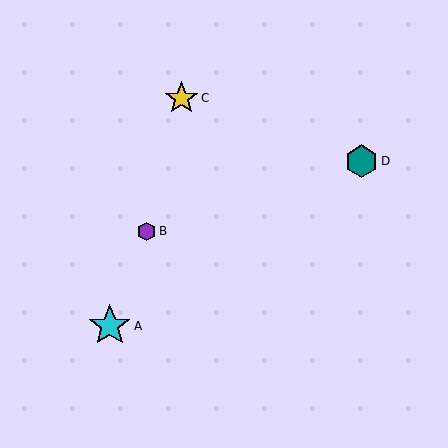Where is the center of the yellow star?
The center of the yellow star is at (181, 98).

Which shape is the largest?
The cyan star (labeled A) is the largest.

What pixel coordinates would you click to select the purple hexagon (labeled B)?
Click at (146, 231) to select the purple hexagon B.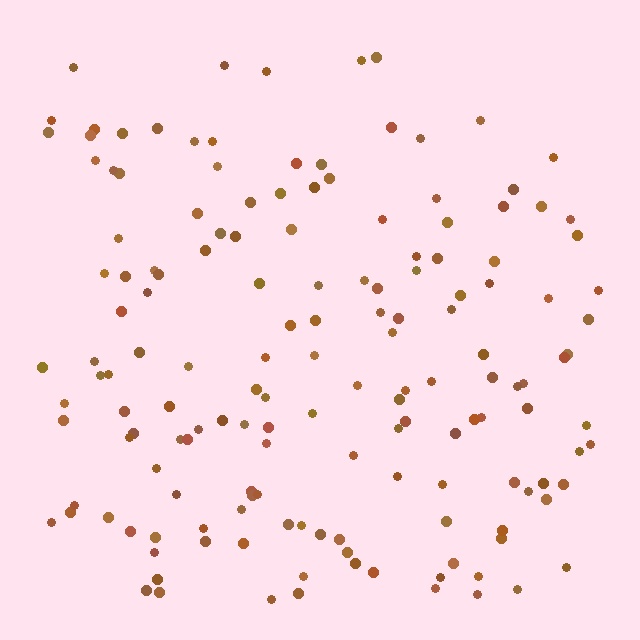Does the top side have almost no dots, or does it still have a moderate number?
Still a moderate number, just noticeably fewer than the bottom.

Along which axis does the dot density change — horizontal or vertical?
Vertical.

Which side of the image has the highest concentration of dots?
The bottom.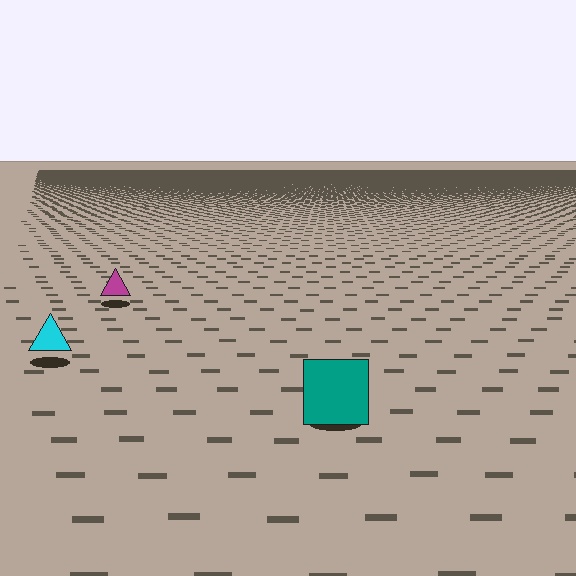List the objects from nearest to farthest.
From nearest to farthest: the teal square, the cyan triangle, the magenta triangle.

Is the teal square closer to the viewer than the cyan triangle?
Yes. The teal square is closer — you can tell from the texture gradient: the ground texture is coarser near it.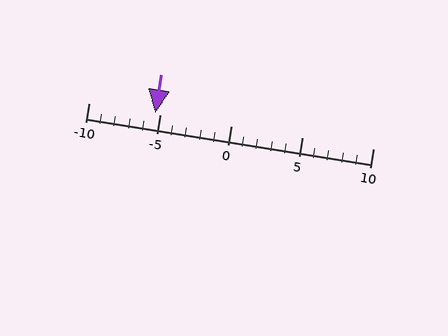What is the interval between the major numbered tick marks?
The major tick marks are spaced 5 units apart.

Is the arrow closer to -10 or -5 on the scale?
The arrow is closer to -5.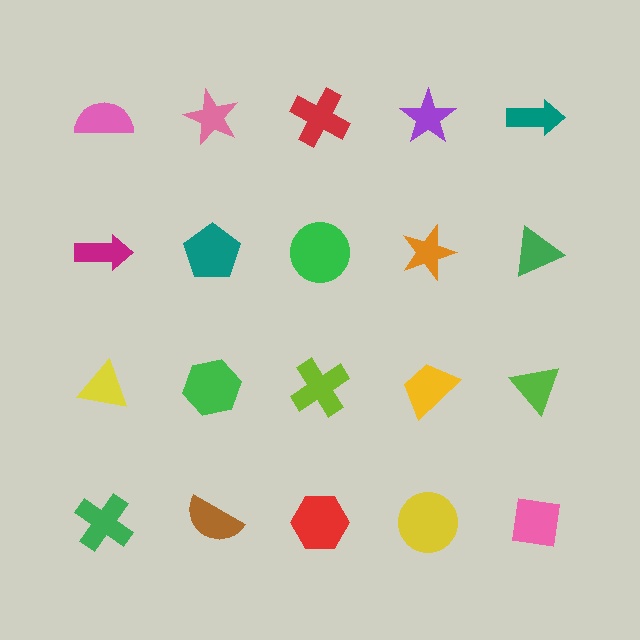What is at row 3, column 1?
A yellow triangle.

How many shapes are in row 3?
5 shapes.